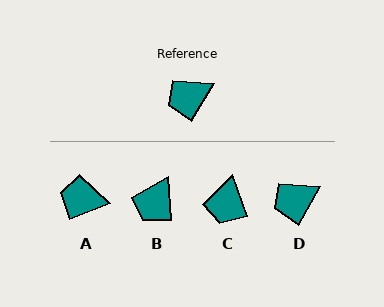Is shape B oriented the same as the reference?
No, it is off by about 35 degrees.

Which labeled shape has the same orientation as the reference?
D.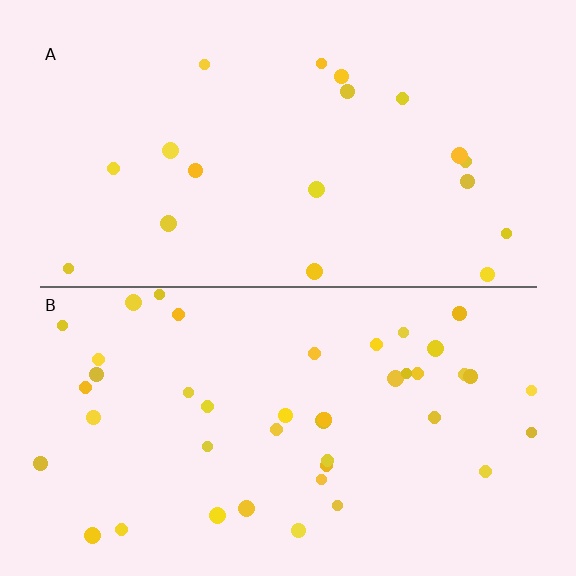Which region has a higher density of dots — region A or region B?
B (the bottom).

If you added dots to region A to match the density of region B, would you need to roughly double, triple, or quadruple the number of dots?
Approximately double.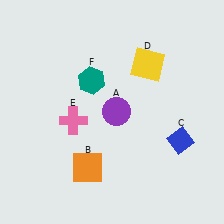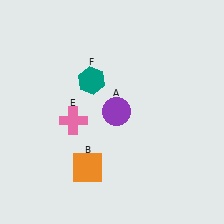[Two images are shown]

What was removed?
The yellow square (D), the blue diamond (C) were removed in Image 2.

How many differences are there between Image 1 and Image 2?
There are 2 differences between the two images.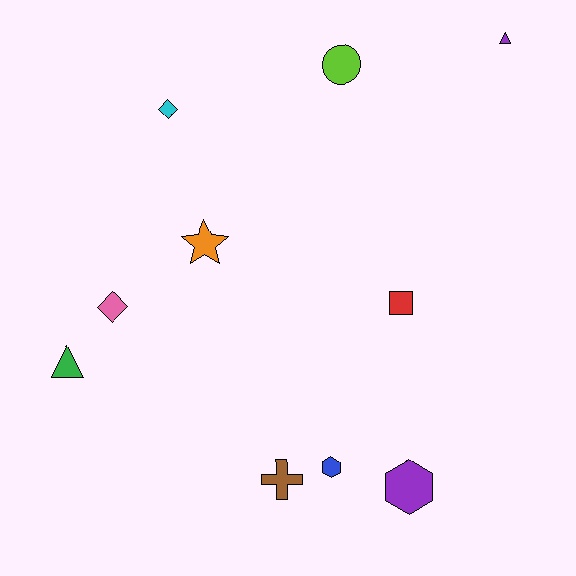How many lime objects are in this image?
There is 1 lime object.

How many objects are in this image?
There are 10 objects.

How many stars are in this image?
There is 1 star.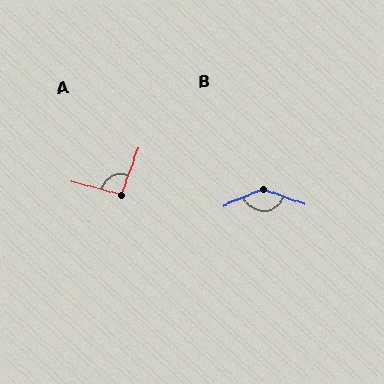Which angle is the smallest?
A, at approximately 95 degrees.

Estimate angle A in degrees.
Approximately 95 degrees.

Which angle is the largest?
B, at approximately 138 degrees.